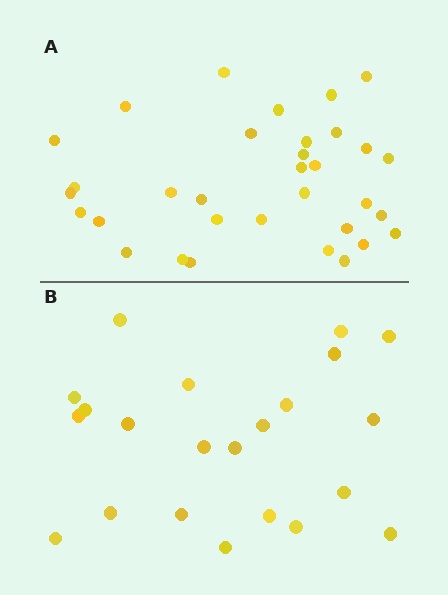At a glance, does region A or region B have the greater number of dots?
Region A (the top region) has more dots.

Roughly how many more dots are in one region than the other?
Region A has roughly 12 or so more dots than region B.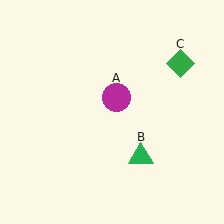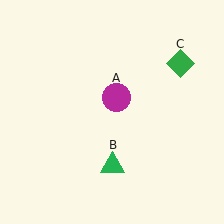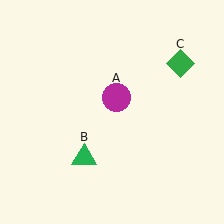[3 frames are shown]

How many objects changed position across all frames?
1 object changed position: green triangle (object B).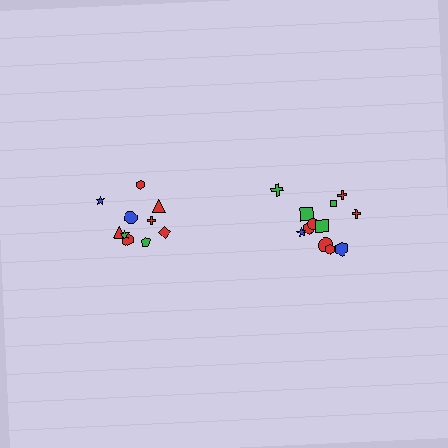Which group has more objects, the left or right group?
The right group.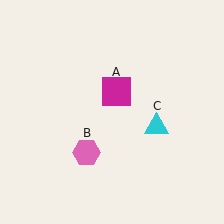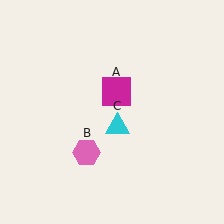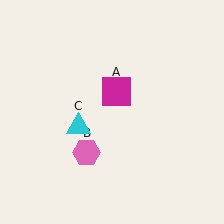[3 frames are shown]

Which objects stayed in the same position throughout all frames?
Magenta square (object A) and pink hexagon (object B) remained stationary.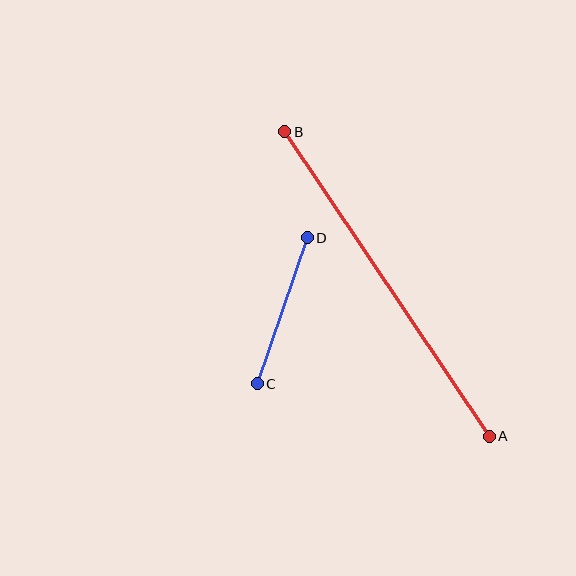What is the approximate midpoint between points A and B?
The midpoint is at approximately (387, 284) pixels.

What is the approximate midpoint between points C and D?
The midpoint is at approximately (282, 311) pixels.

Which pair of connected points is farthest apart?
Points A and B are farthest apart.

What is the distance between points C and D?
The distance is approximately 154 pixels.